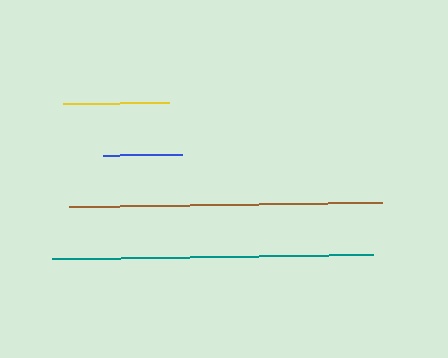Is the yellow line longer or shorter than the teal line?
The teal line is longer than the yellow line.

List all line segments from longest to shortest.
From longest to shortest: teal, brown, yellow, blue.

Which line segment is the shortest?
The blue line is the shortest at approximately 79 pixels.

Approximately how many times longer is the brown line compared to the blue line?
The brown line is approximately 3.9 times the length of the blue line.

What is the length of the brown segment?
The brown segment is approximately 312 pixels long.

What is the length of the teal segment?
The teal segment is approximately 321 pixels long.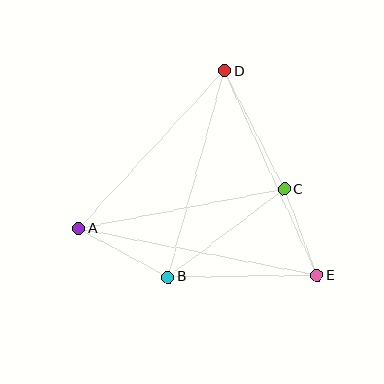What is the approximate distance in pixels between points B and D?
The distance between B and D is approximately 214 pixels.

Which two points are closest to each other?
Points C and E are closest to each other.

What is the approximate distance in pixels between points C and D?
The distance between C and D is approximately 133 pixels.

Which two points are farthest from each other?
Points A and E are farthest from each other.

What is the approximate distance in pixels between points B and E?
The distance between B and E is approximately 149 pixels.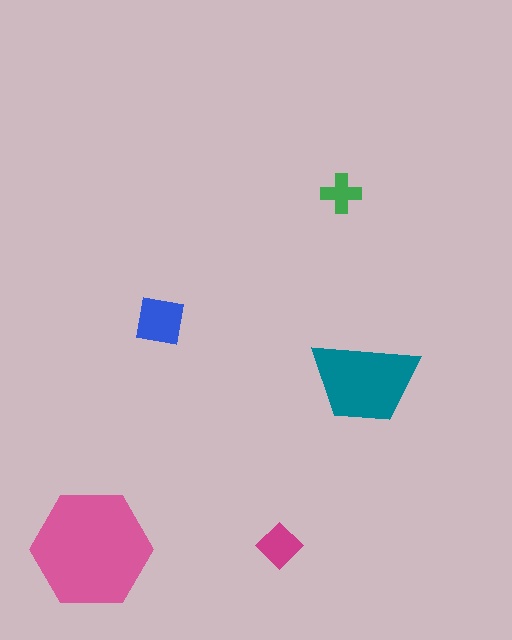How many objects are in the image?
There are 5 objects in the image.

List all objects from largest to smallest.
The pink hexagon, the teal trapezoid, the blue square, the magenta diamond, the green cross.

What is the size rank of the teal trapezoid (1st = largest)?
2nd.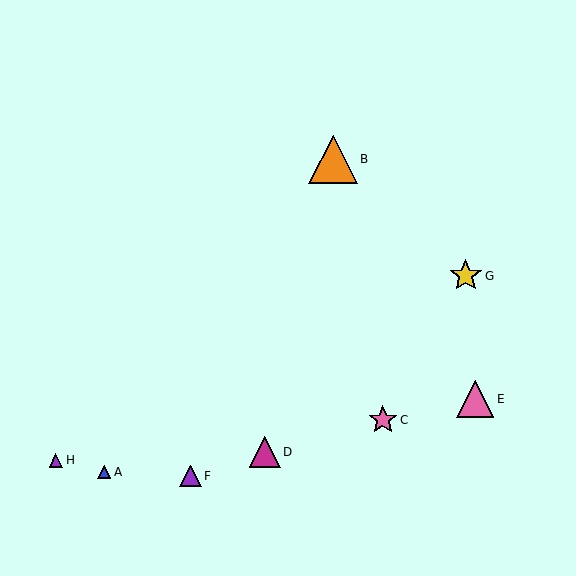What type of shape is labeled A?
Shape A is a blue triangle.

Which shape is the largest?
The orange triangle (labeled B) is the largest.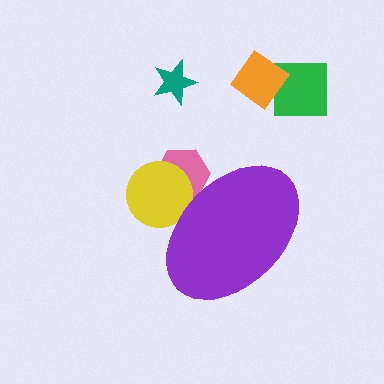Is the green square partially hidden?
No, the green square is fully visible.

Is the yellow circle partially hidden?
Yes, the yellow circle is partially hidden behind the purple ellipse.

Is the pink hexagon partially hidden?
Yes, the pink hexagon is partially hidden behind the purple ellipse.